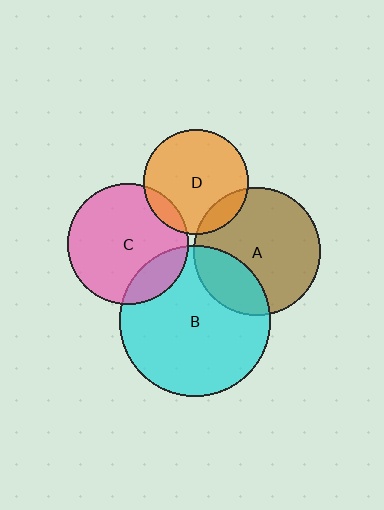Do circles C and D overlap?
Yes.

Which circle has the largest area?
Circle B (cyan).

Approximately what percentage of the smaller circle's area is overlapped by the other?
Approximately 10%.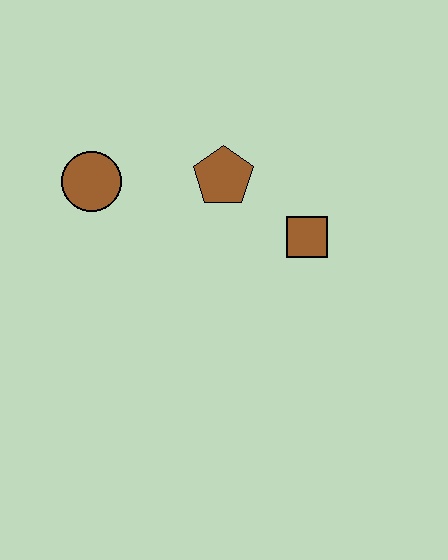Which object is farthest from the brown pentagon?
The brown circle is farthest from the brown pentagon.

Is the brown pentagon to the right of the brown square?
No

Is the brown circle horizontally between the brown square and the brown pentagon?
No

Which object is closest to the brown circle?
The brown pentagon is closest to the brown circle.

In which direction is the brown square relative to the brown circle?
The brown square is to the right of the brown circle.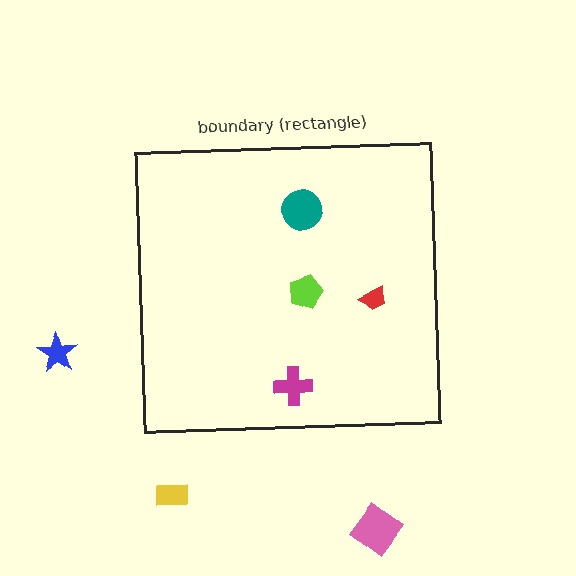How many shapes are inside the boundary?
4 inside, 3 outside.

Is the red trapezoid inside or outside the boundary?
Inside.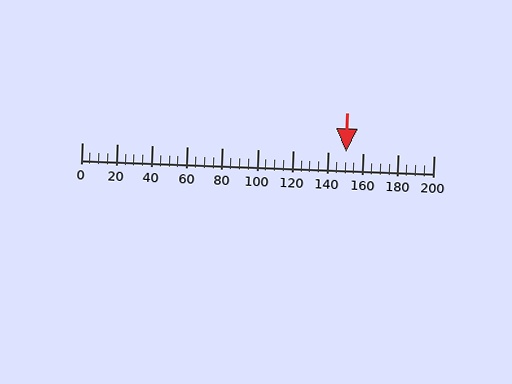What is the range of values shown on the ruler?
The ruler shows values from 0 to 200.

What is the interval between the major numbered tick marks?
The major tick marks are spaced 20 units apart.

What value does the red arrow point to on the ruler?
The red arrow points to approximately 150.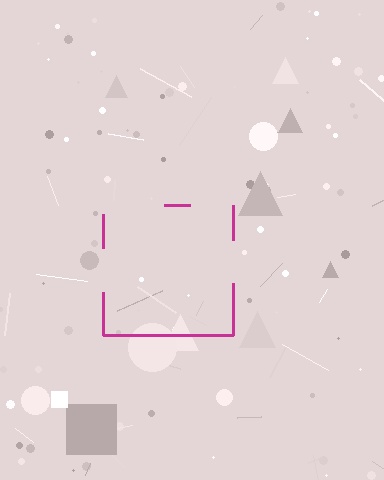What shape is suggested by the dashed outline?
The dashed outline suggests a square.